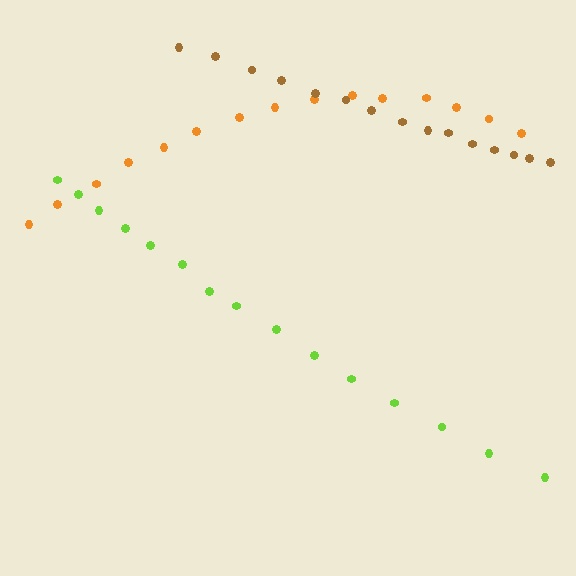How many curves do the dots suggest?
There are 3 distinct paths.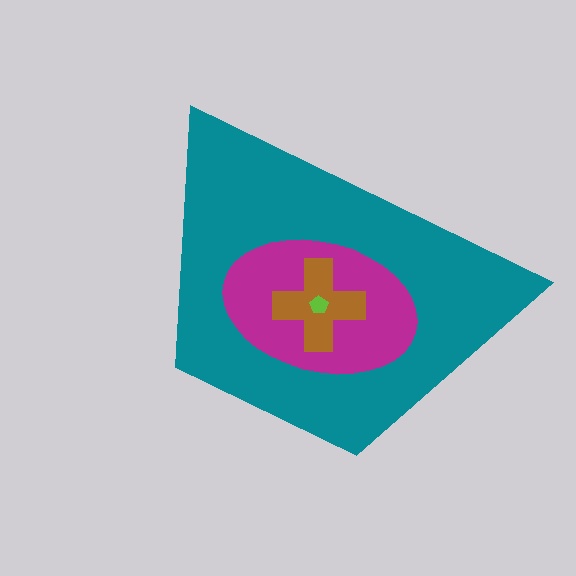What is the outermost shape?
The teal trapezoid.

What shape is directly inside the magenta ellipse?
The brown cross.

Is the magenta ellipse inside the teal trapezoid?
Yes.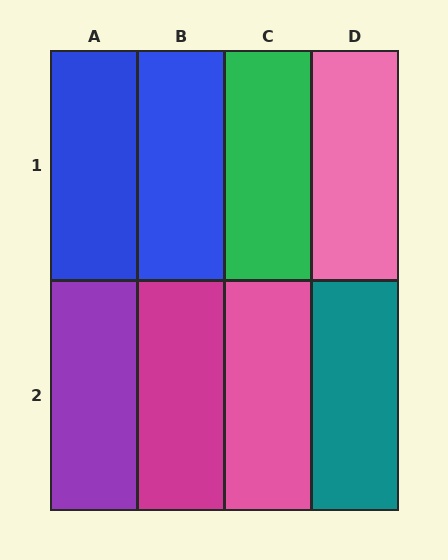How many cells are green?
1 cell is green.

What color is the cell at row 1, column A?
Blue.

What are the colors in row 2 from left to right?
Purple, magenta, pink, teal.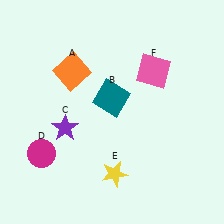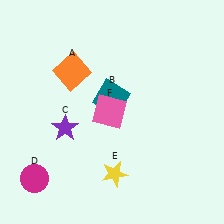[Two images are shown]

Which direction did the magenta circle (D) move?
The magenta circle (D) moved down.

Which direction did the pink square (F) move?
The pink square (F) moved left.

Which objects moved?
The objects that moved are: the magenta circle (D), the pink square (F).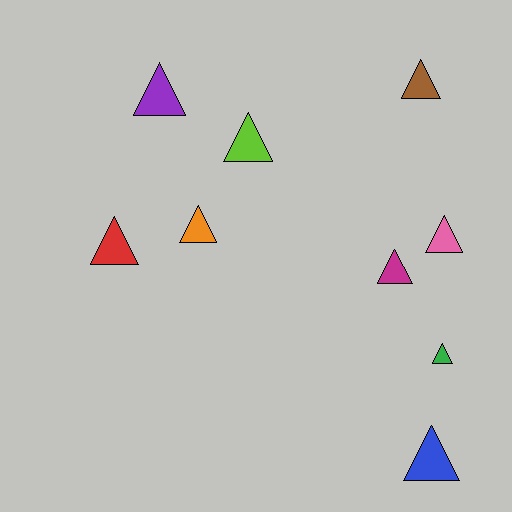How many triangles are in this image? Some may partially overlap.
There are 9 triangles.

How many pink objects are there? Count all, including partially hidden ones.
There is 1 pink object.